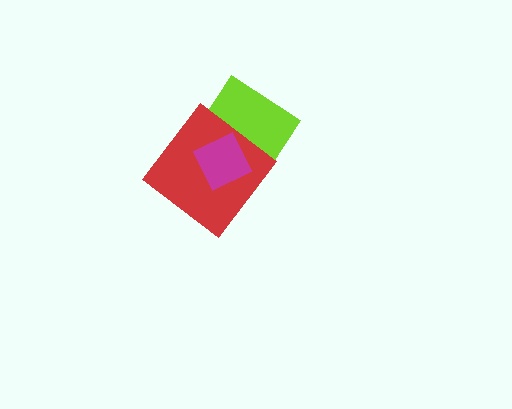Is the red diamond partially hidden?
Yes, it is partially covered by another shape.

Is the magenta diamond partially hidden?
No, no other shape covers it.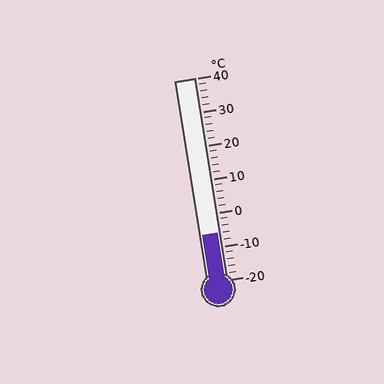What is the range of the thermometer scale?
The thermometer scale ranges from -20°C to 40°C.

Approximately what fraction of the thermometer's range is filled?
The thermometer is filled to approximately 25% of its range.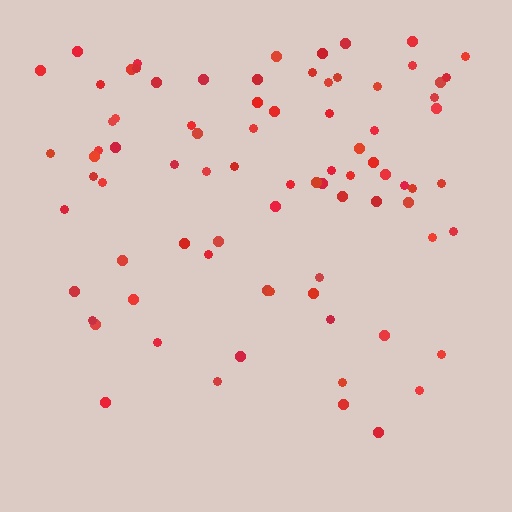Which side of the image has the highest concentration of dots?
The top.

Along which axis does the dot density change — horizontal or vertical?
Vertical.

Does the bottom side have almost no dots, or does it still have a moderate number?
Still a moderate number, just noticeably fewer than the top.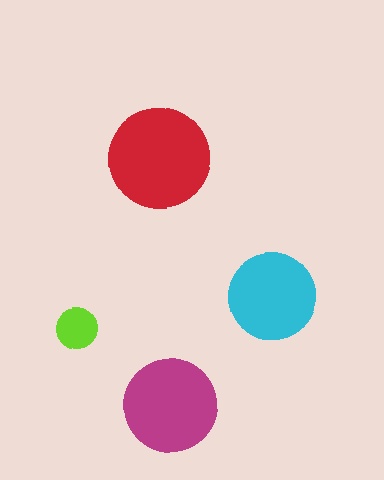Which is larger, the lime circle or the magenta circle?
The magenta one.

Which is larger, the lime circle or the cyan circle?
The cyan one.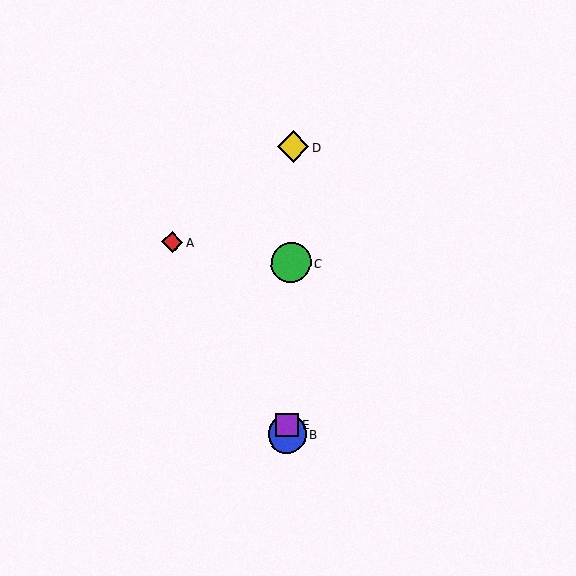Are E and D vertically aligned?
Yes, both are at x≈287.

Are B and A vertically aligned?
No, B is at x≈287 and A is at x≈172.